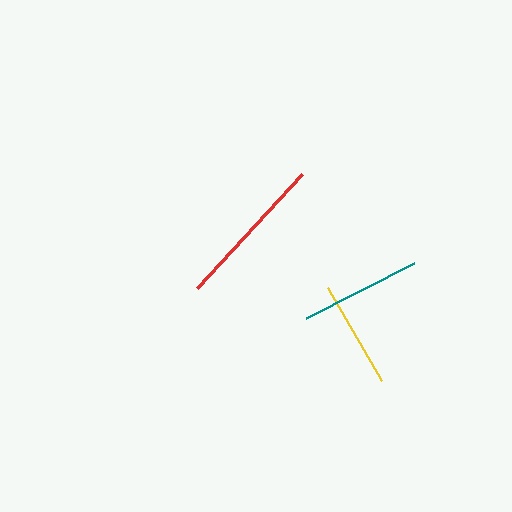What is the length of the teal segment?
The teal segment is approximately 121 pixels long.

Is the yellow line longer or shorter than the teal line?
The teal line is longer than the yellow line.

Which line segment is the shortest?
The yellow line is the shortest at approximately 108 pixels.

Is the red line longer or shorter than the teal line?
The red line is longer than the teal line.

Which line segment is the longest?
The red line is the longest at approximately 155 pixels.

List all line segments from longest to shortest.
From longest to shortest: red, teal, yellow.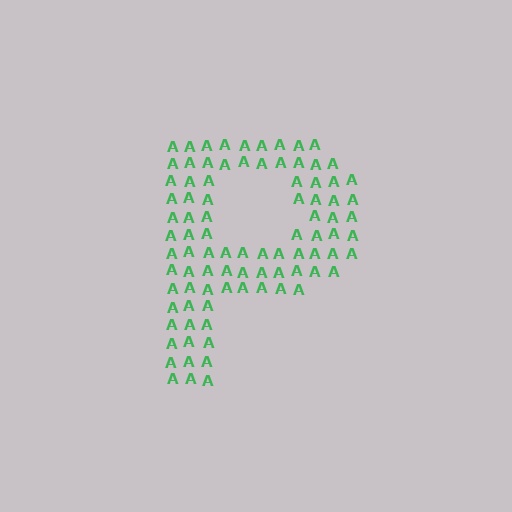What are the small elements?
The small elements are letter A's.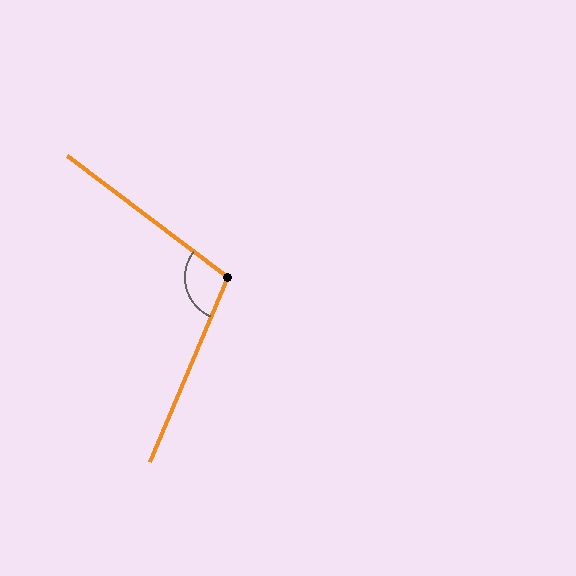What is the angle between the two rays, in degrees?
Approximately 104 degrees.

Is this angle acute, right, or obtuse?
It is obtuse.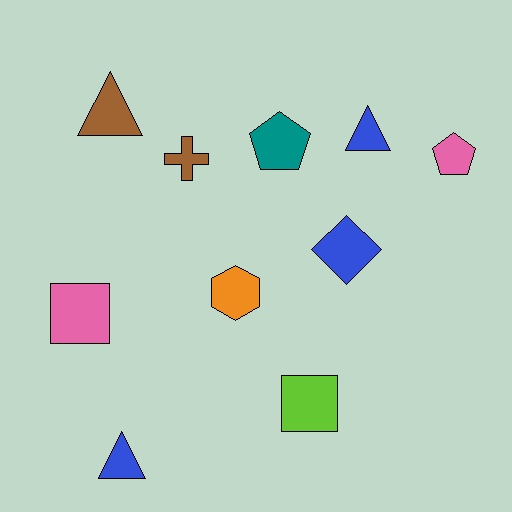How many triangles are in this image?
There are 3 triangles.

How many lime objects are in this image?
There is 1 lime object.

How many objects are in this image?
There are 10 objects.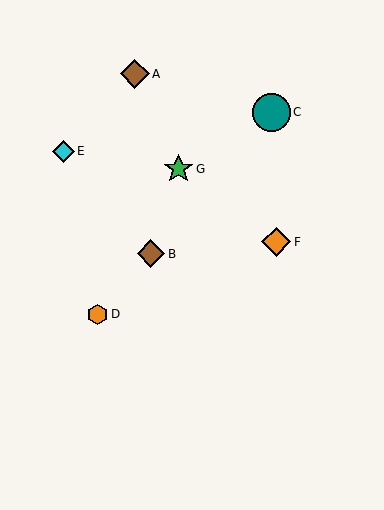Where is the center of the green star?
The center of the green star is at (179, 169).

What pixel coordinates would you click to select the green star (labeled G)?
Click at (179, 169) to select the green star G.